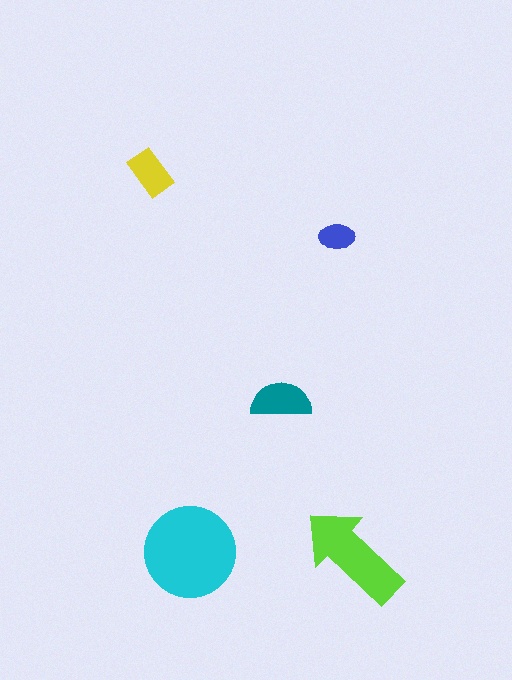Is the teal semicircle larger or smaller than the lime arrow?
Smaller.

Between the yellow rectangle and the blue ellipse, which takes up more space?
The yellow rectangle.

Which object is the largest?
The cyan circle.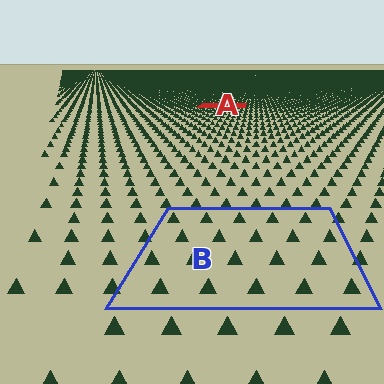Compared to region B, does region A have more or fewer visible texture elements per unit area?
Region A has more texture elements per unit area — they are packed more densely because it is farther away.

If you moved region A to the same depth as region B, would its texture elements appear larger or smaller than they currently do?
They would appear larger. At a closer depth, the same texture elements are projected at a bigger on-screen size.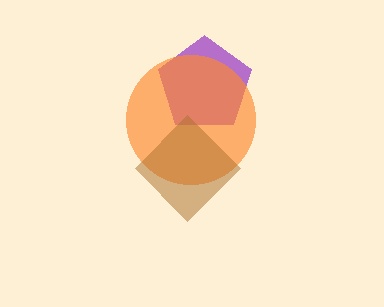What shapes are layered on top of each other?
The layered shapes are: a purple pentagon, an orange circle, a brown diamond.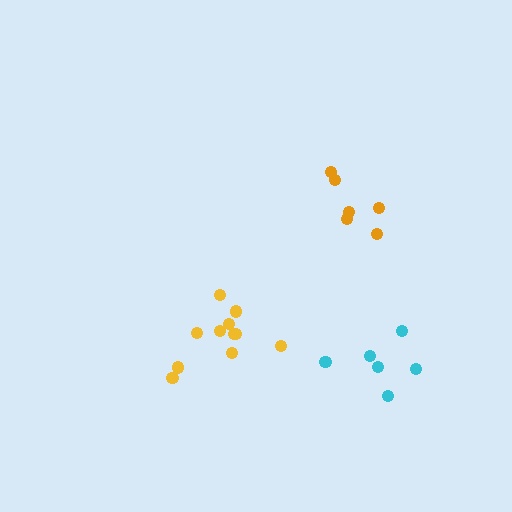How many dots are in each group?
Group 1: 11 dots, Group 2: 6 dots, Group 3: 6 dots (23 total).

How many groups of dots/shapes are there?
There are 3 groups.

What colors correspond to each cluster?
The clusters are colored: yellow, orange, cyan.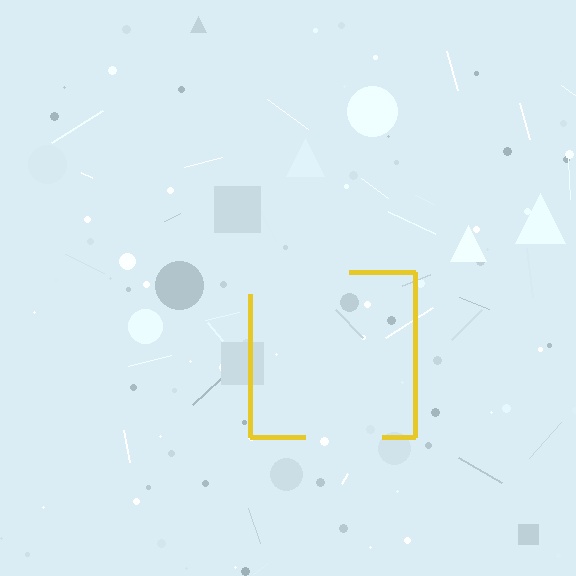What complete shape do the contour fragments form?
The contour fragments form a square.